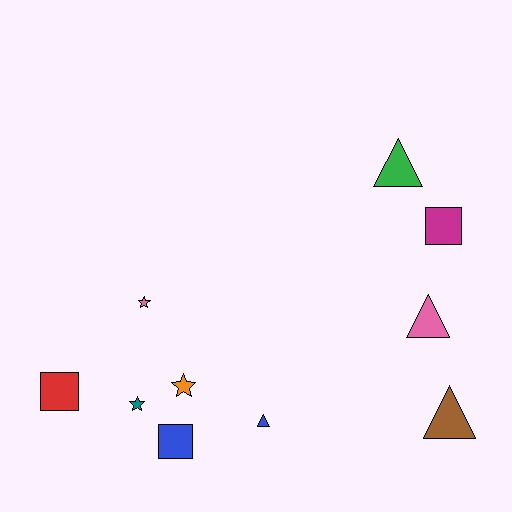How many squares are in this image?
There are 3 squares.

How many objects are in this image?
There are 10 objects.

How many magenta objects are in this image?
There is 1 magenta object.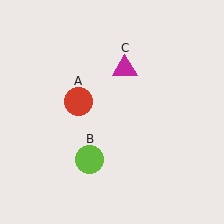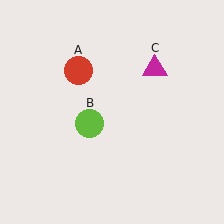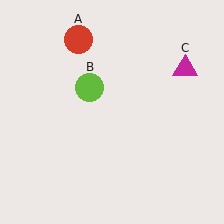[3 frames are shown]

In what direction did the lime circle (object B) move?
The lime circle (object B) moved up.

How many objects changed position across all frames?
3 objects changed position: red circle (object A), lime circle (object B), magenta triangle (object C).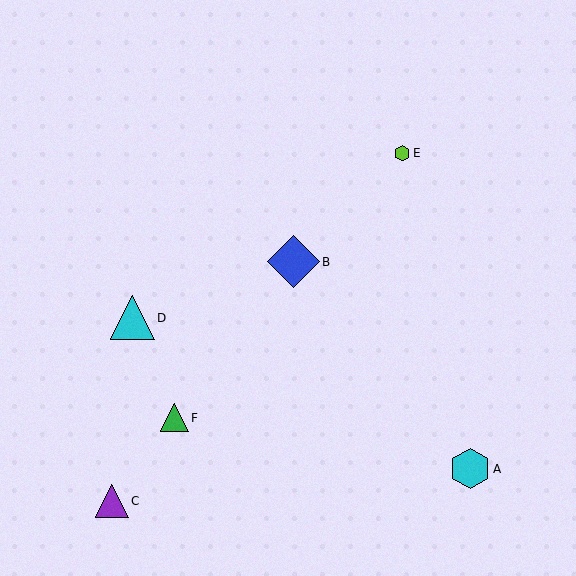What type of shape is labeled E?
Shape E is a lime hexagon.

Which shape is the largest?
The blue diamond (labeled B) is the largest.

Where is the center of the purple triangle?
The center of the purple triangle is at (112, 501).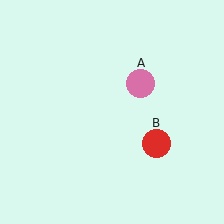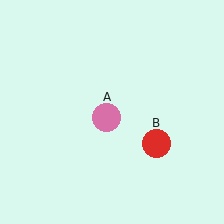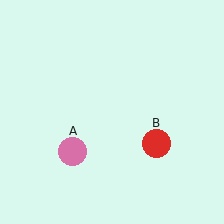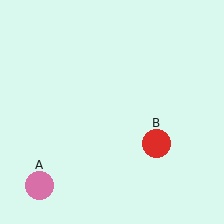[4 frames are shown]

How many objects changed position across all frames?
1 object changed position: pink circle (object A).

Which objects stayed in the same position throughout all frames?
Red circle (object B) remained stationary.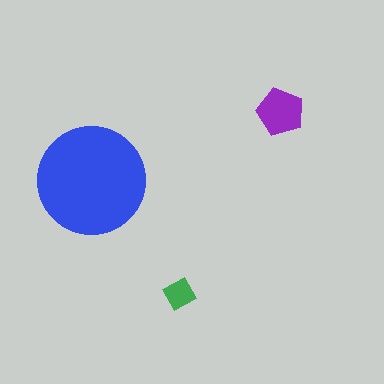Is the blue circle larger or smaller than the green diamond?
Larger.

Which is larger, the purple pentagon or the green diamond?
The purple pentagon.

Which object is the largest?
The blue circle.